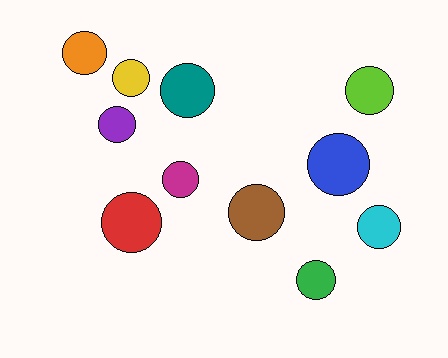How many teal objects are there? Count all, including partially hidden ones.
There is 1 teal object.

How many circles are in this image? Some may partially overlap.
There are 11 circles.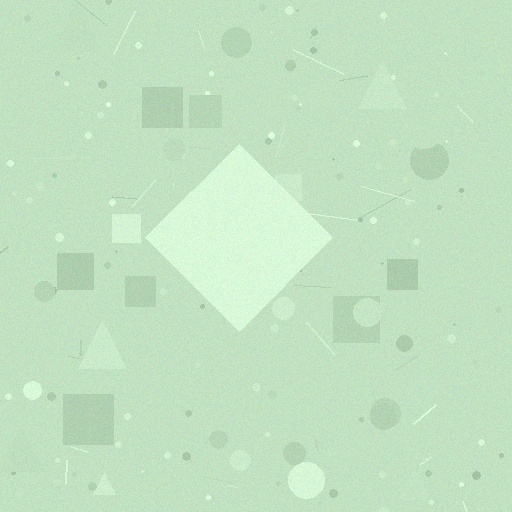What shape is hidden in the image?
A diamond is hidden in the image.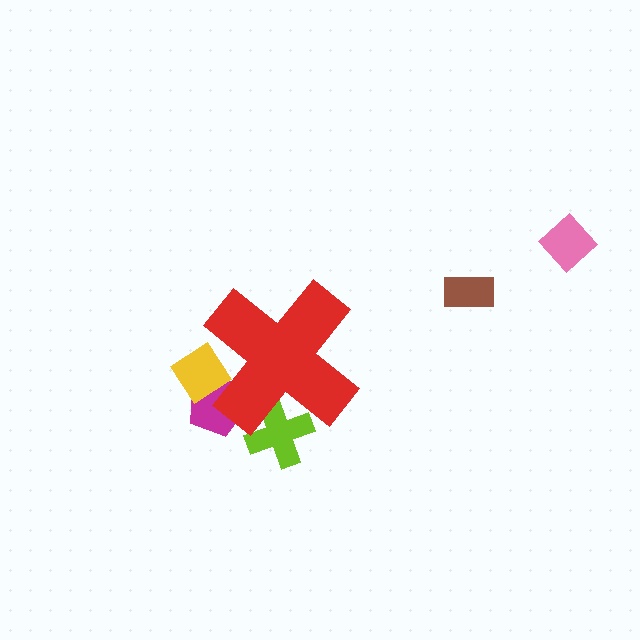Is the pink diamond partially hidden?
No, the pink diamond is fully visible.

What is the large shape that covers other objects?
A red cross.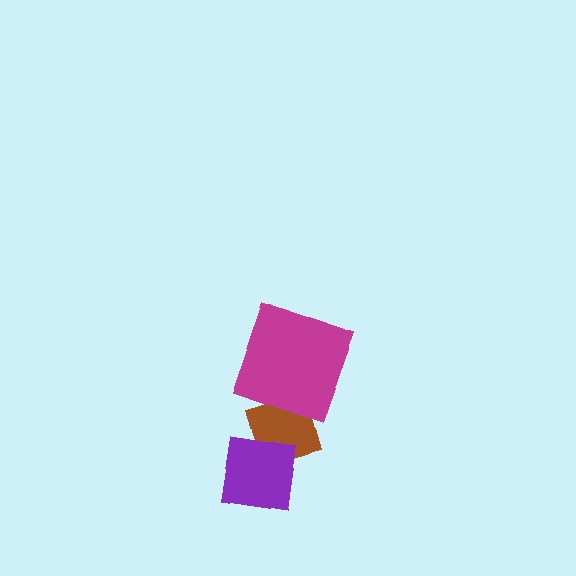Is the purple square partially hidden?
No, no other shape covers it.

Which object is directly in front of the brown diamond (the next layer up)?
The purple square is directly in front of the brown diamond.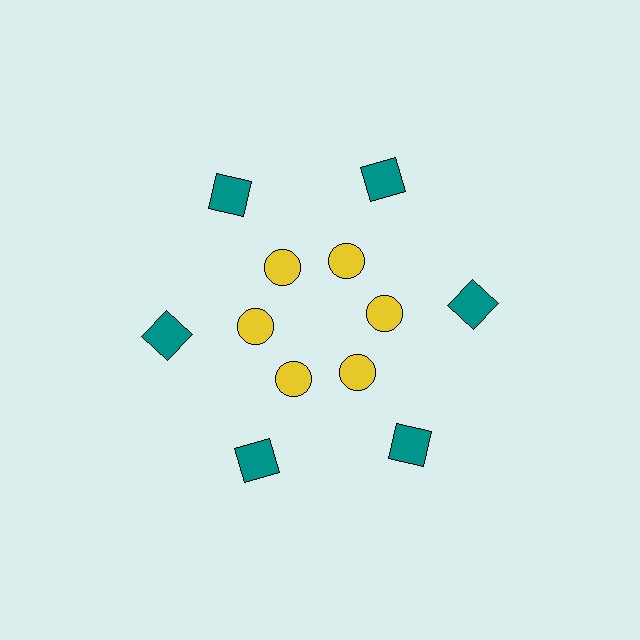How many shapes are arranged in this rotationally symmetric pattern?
There are 12 shapes, arranged in 6 groups of 2.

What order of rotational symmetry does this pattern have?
This pattern has 6-fold rotational symmetry.